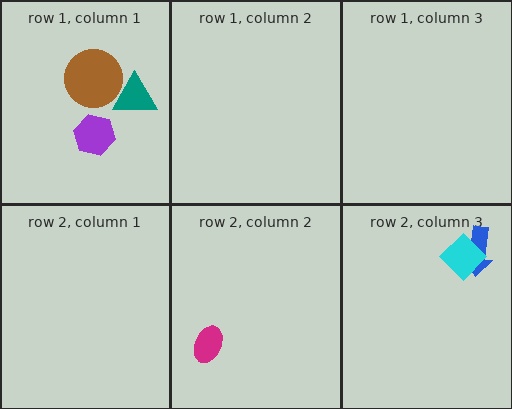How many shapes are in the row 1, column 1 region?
3.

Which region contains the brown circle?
The row 1, column 1 region.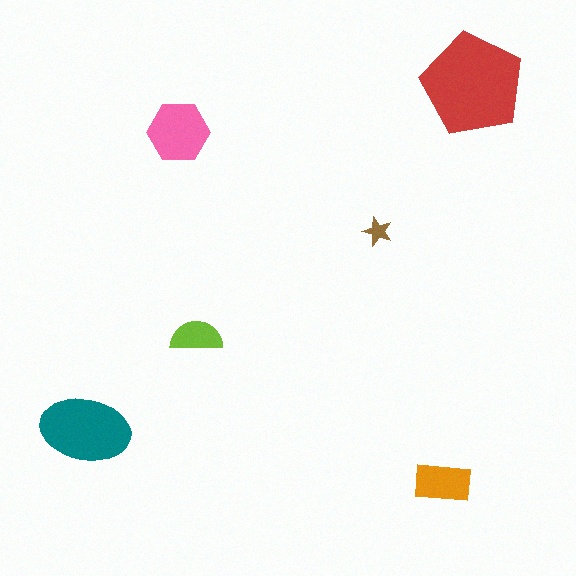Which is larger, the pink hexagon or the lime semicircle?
The pink hexagon.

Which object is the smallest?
The brown star.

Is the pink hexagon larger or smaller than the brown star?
Larger.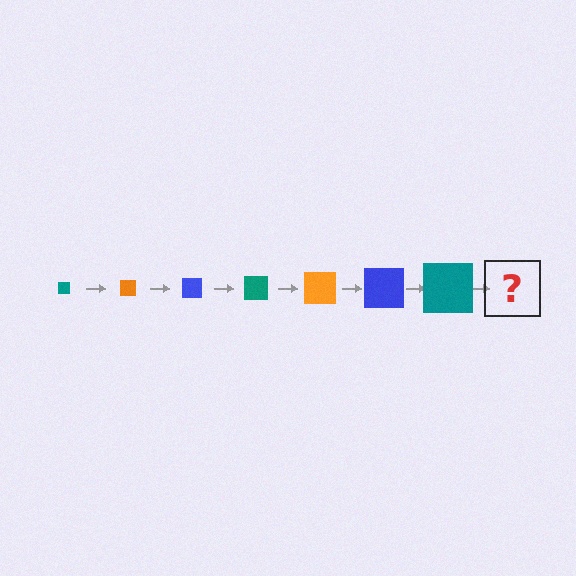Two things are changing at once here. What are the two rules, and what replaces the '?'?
The two rules are that the square grows larger each step and the color cycles through teal, orange, and blue. The '?' should be an orange square, larger than the previous one.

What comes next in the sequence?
The next element should be an orange square, larger than the previous one.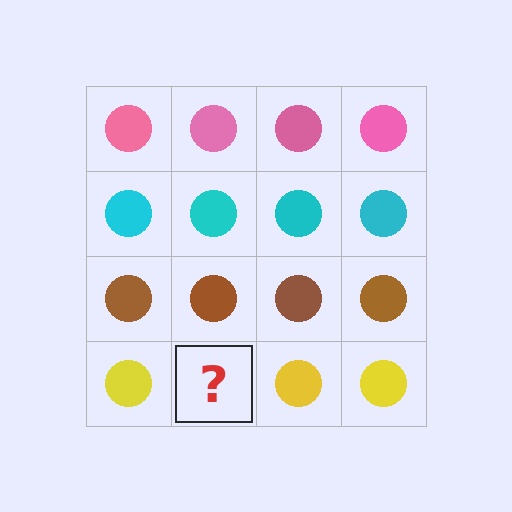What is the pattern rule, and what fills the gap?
The rule is that each row has a consistent color. The gap should be filled with a yellow circle.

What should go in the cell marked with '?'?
The missing cell should contain a yellow circle.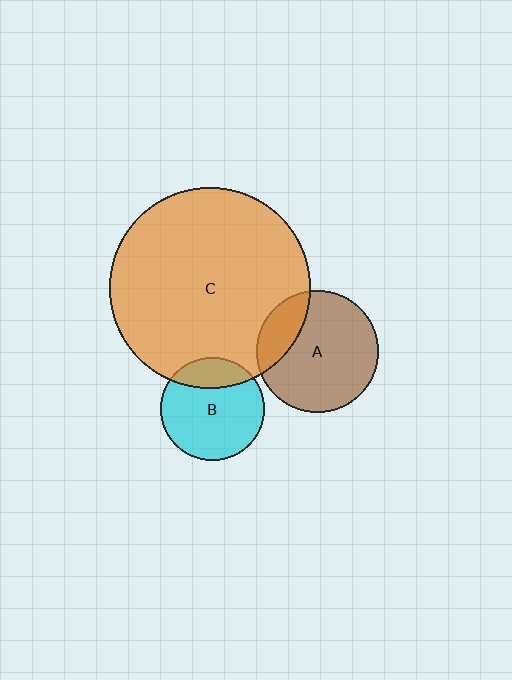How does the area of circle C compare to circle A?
Approximately 2.7 times.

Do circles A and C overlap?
Yes.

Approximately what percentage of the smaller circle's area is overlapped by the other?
Approximately 20%.